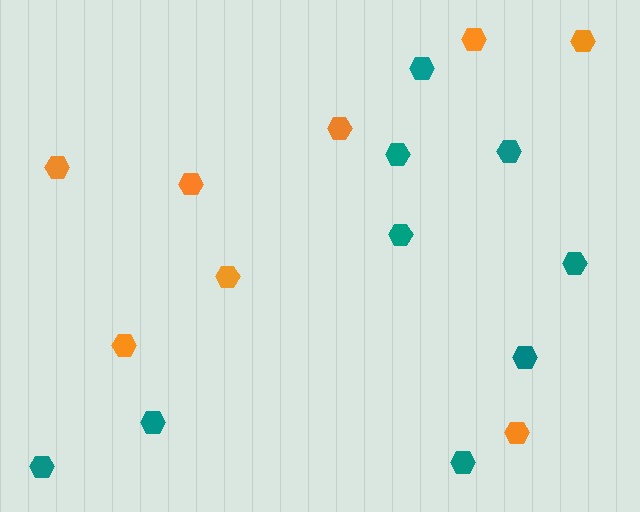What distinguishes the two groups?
There are 2 groups: one group of orange hexagons (8) and one group of teal hexagons (9).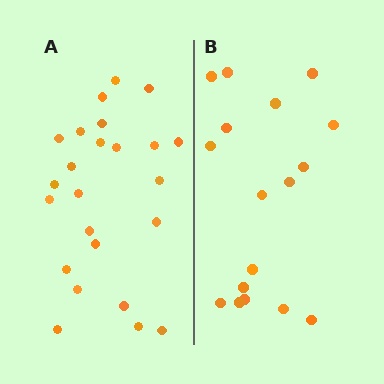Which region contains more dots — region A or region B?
Region A (the left region) has more dots.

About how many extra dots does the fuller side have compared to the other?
Region A has roughly 8 or so more dots than region B.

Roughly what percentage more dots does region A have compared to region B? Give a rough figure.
About 40% more.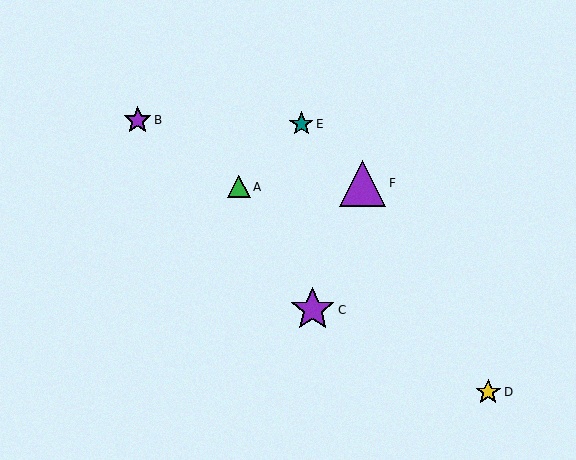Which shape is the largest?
The purple triangle (labeled F) is the largest.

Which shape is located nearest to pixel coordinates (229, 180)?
The green triangle (labeled A) at (239, 187) is nearest to that location.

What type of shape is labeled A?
Shape A is a green triangle.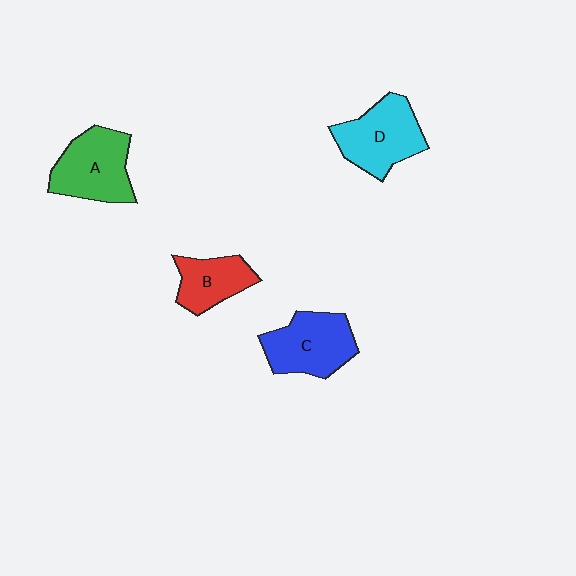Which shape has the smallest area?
Shape B (red).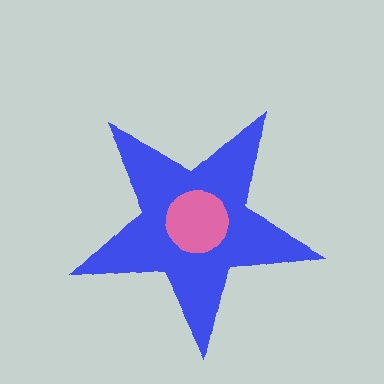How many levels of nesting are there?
2.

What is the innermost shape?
The pink circle.